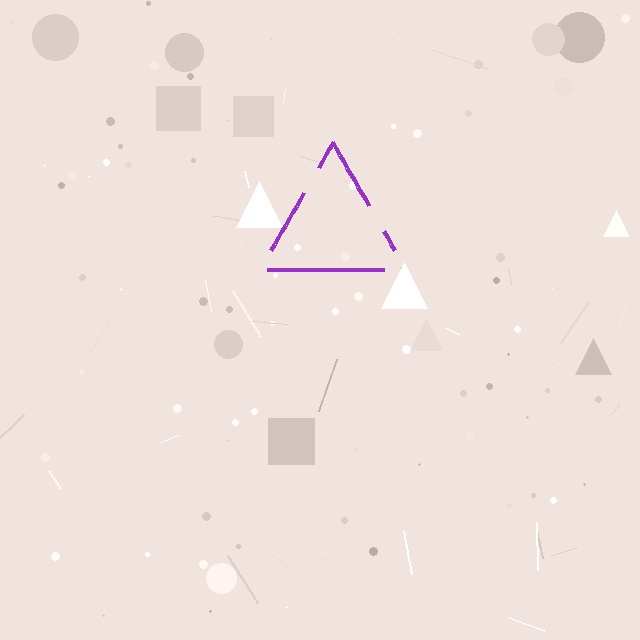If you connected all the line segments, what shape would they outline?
They would outline a triangle.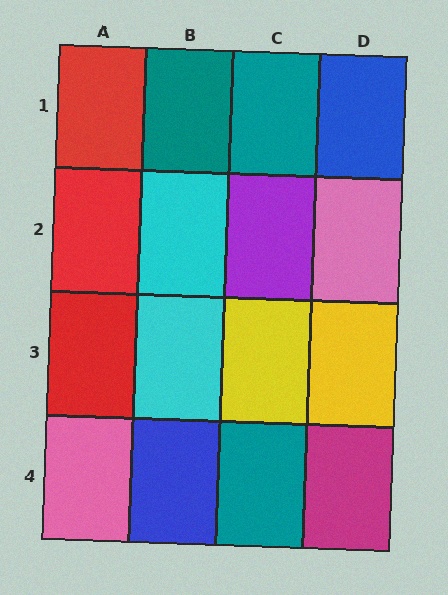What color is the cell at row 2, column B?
Cyan.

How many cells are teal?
3 cells are teal.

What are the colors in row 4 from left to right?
Pink, blue, teal, magenta.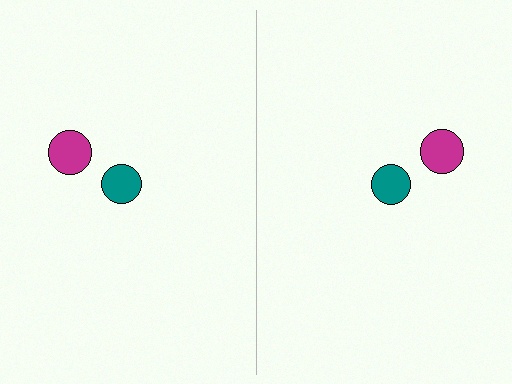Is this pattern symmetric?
Yes, this pattern has bilateral (reflection) symmetry.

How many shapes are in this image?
There are 4 shapes in this image.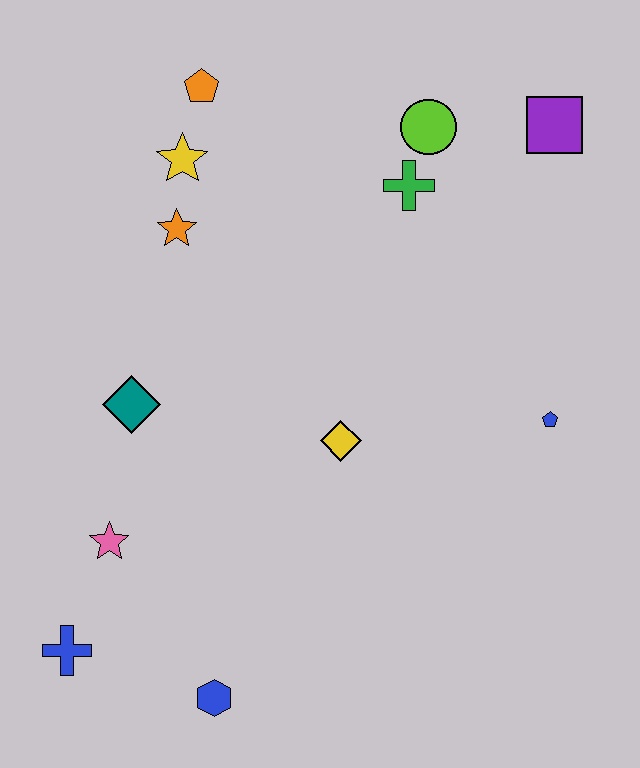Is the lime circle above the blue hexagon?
Yes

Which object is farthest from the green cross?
The blue cross is farthest from the green cross.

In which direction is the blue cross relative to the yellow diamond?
The blue cross is to the left of the yellow diamond.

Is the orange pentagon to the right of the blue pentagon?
No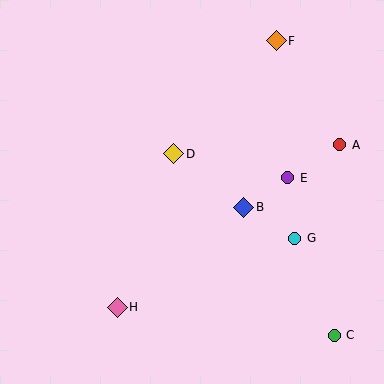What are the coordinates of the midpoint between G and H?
The midpoint between G and H is at (206, 273).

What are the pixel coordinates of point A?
Point A is at (340, 145).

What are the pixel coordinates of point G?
Point G is at (295, 238).